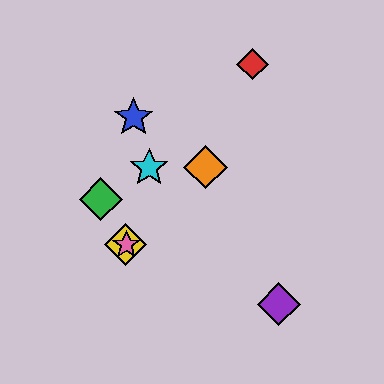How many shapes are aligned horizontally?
2 shapes (the yellow diamond, the pink star) are aligned horizontally.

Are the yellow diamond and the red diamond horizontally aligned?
No, the yellow diamond is at y≈245 and the red diamond is at y≈64.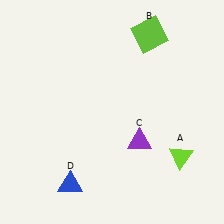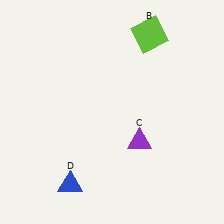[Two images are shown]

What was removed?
The lime triangle (A) was removed in Image 2.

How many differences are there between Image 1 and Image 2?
There is 1 difference between the two images.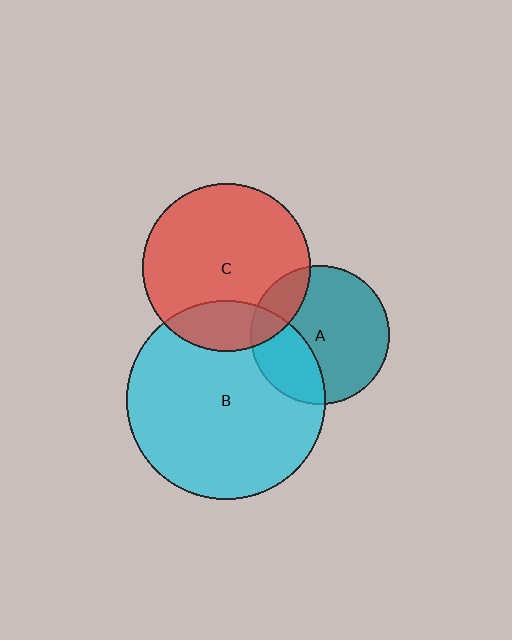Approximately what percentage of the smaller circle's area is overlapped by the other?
Approximately 30%.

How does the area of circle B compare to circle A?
Approximately 2.1 times.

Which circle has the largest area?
Circle B (cyan).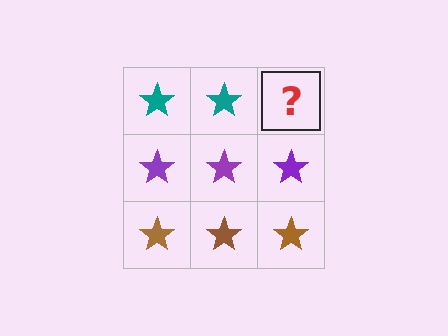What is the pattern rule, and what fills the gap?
The rule is that each row has a consistent color. The gap should be filled with a teal star.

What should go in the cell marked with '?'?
The missing cell should contain a teal star.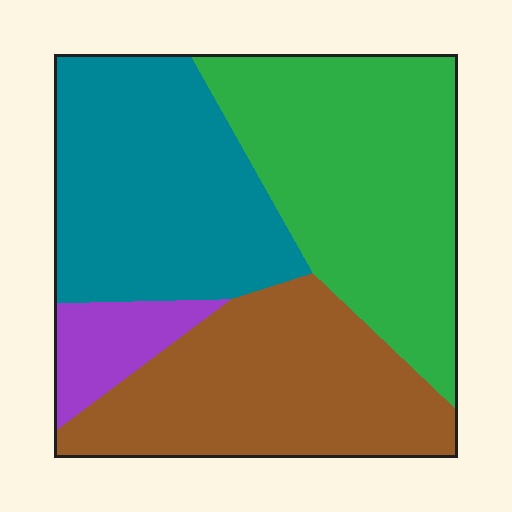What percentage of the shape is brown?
Brown takes up about one quarter (1/4) of the shape.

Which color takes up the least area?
Purple, at roughly 5%.